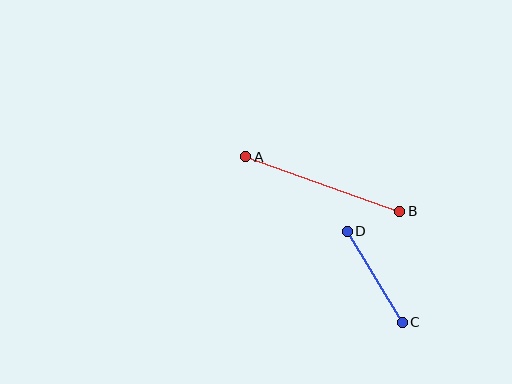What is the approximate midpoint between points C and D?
The midpoint is at approximately (375, 277) pixels.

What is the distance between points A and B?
The distance is approximately 163 pixels.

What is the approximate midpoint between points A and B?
The midpoint is at approximately (323, 184) pixels.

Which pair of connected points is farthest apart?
Points A and B are farthest apart.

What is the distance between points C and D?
The distance is approximately 106 pixels.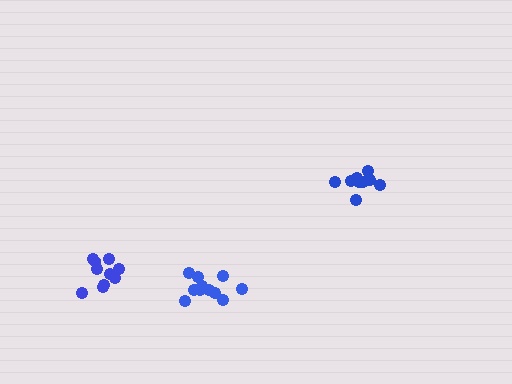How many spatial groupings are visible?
There are 3 spatial groupings.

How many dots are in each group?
Group 1: 10 dots, Group 2: 10 dots, Group 3: 11 dots (31 total).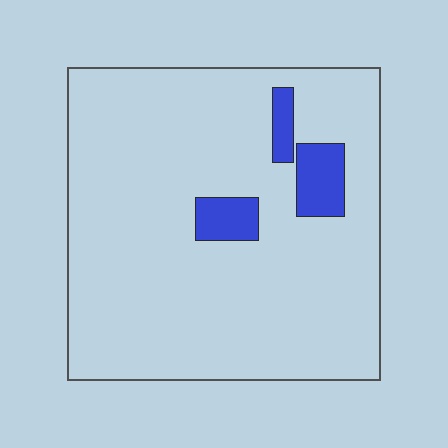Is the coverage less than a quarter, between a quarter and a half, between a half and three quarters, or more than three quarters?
Less than a quarter.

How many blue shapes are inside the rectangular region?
3.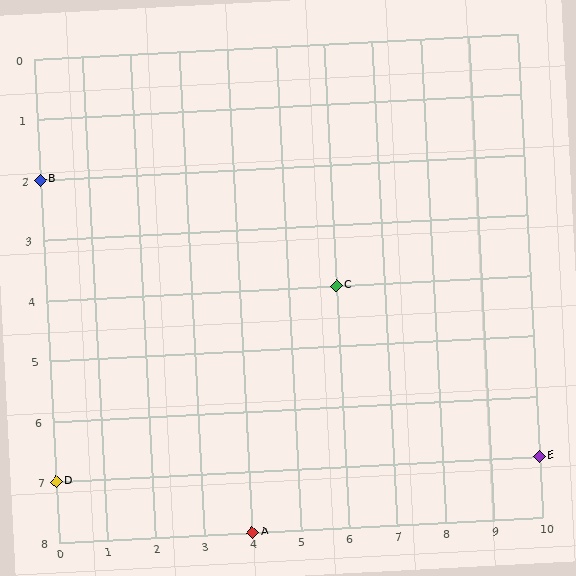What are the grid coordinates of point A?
Point A is at grid coordinates (4, 8).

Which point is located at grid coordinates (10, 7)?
Point E is at (10, 7).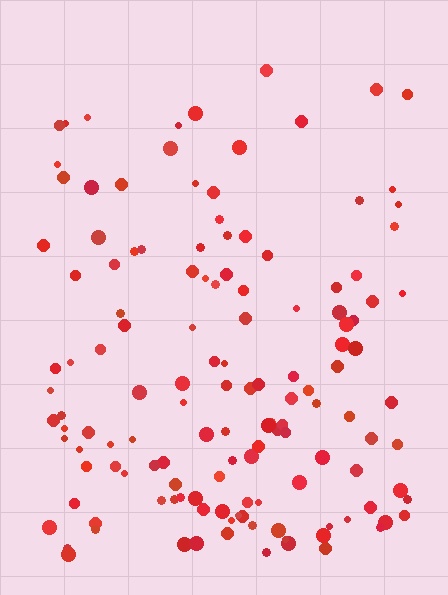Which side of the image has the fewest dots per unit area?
The top.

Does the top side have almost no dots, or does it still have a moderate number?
Still a moderate number, just noticeably fewer than the bottom.